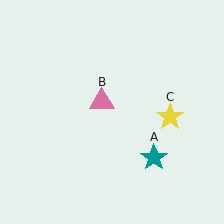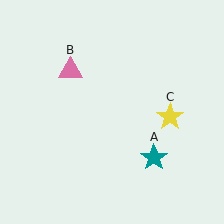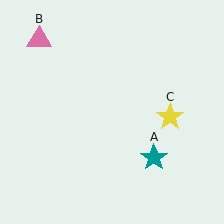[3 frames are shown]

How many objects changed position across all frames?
1 object changed position: pink triangle (object B).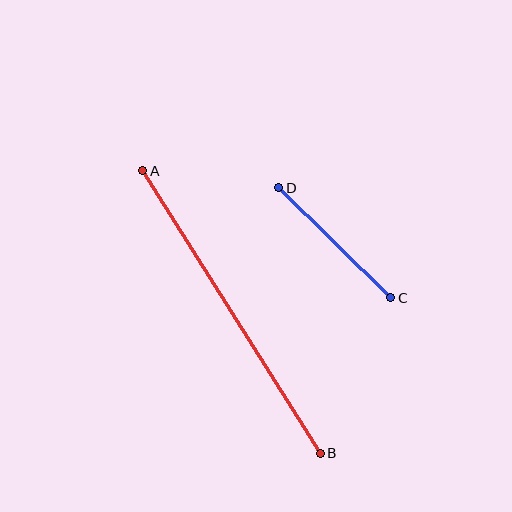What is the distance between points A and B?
The distance is approximately 334 pixels.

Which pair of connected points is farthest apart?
Points A and B are farthest apart.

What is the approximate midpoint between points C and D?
The midpoint is at approximately (335, 243) pixels.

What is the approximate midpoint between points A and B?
The midpoint is at approximately (231, 312) pixels.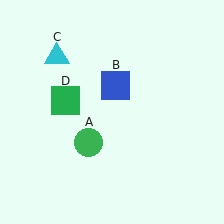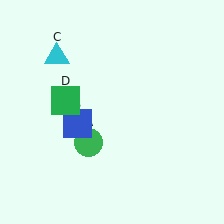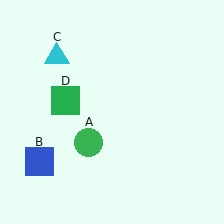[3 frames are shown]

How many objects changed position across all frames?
1 object changed position: blue square (object B).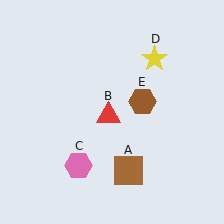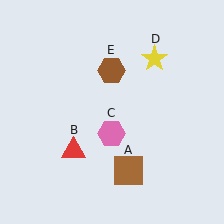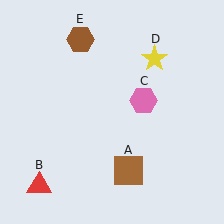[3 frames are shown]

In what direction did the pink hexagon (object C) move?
The pink hexagon (object C) moved up and to the right.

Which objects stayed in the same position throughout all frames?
Brown square (object A) and yellow star (object D) remained stationary.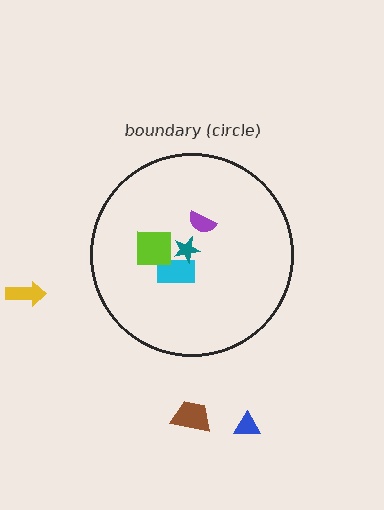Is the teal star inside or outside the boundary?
Inside.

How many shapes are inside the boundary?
4 inside, 3 outside.